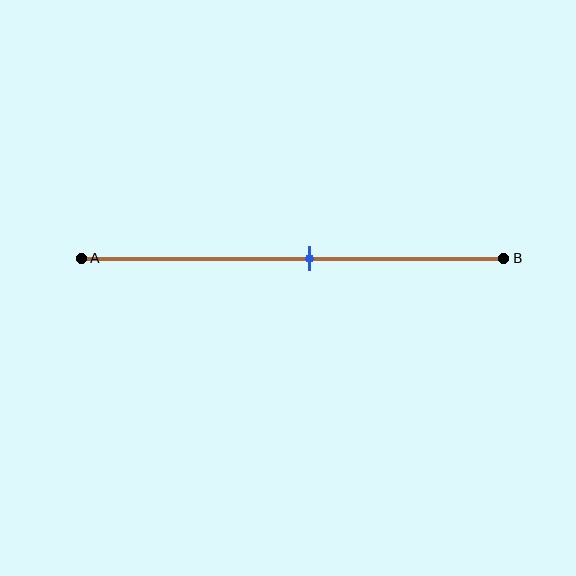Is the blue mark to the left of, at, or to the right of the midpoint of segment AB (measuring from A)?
The blue mark is to the right of the midpoint of segment AB.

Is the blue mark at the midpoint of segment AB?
No, the mark is at about 55% from A, not at the 50% midpoint.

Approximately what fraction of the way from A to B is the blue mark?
The blue mark is approximately 55% of the way from A to B.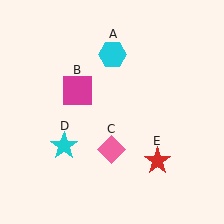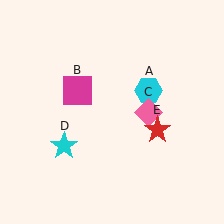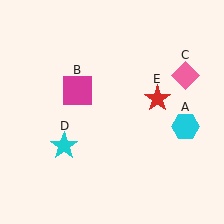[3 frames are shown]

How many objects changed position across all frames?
3 objects changed position: cyan hexagon (object A), pink diamond (object C), red star (object E).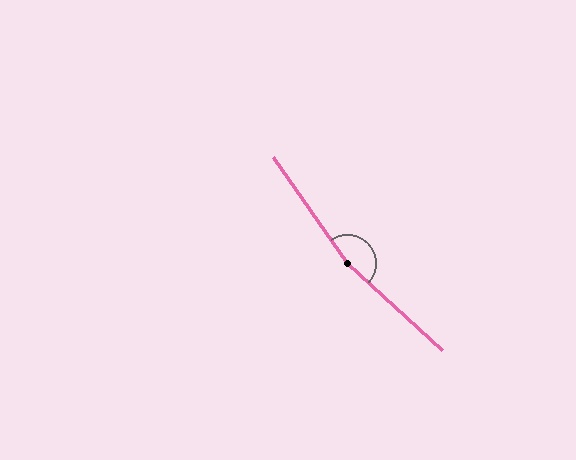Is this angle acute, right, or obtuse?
It is obtuse.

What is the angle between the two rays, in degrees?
Approximately 167 degrees.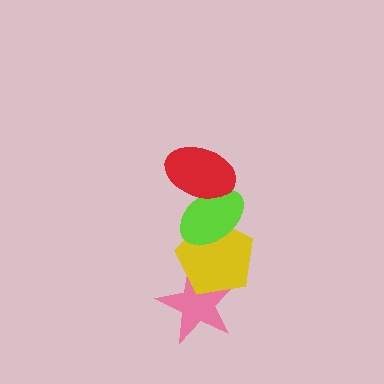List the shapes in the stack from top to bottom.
From top to bottom: the red ellipse, the lime ellipse, the yellow pentagon, the pink star.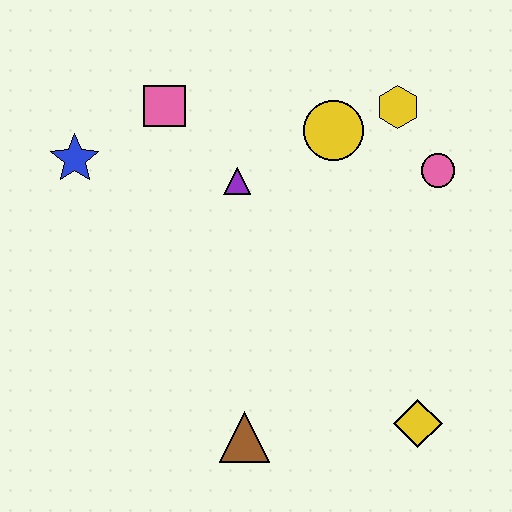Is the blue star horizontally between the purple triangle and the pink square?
No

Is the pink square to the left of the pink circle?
Yes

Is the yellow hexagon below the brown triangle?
No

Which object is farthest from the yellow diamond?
The blue star is farthest from the yellow diamond.